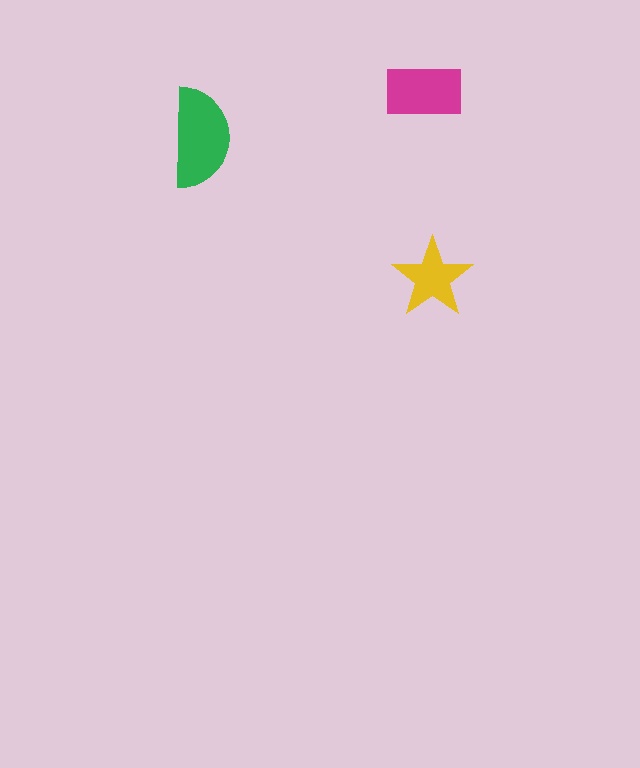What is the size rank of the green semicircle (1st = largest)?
1st.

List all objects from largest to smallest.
The green semicircle, the magenta rectangle, the yellow star.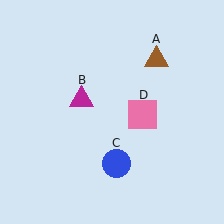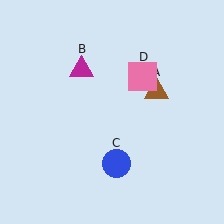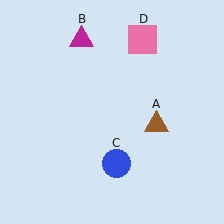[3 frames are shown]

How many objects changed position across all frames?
3 objects changed position: brown triangle (object A), magenta triangle (object B), pink square (object D).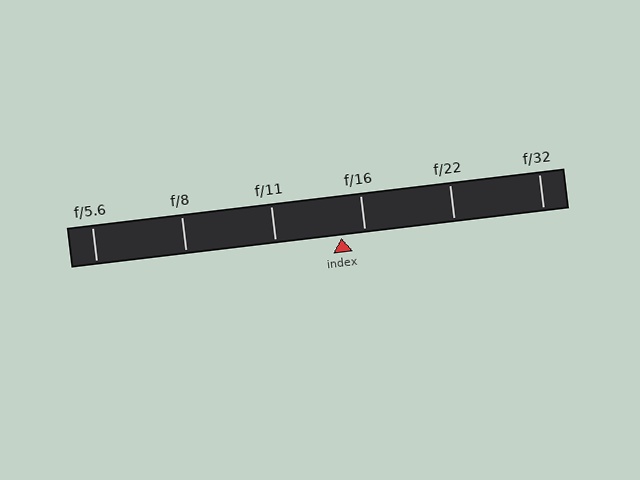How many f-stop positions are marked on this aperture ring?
There are 6 f-stop positions marked.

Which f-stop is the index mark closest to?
The index mark is closest to f/16.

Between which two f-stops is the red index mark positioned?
The index mark is between f/11 and f/16.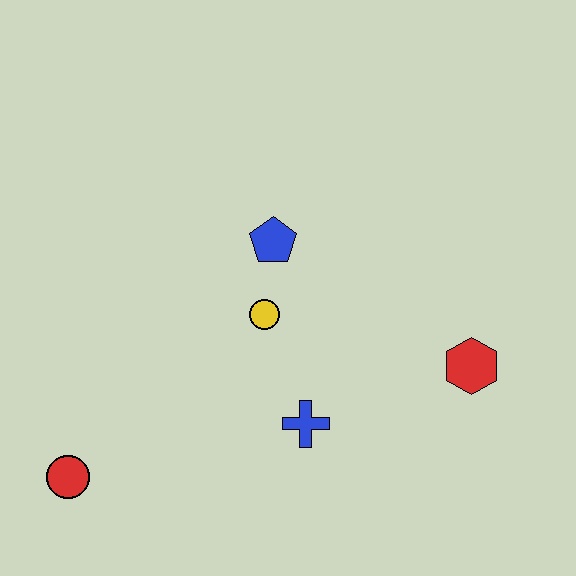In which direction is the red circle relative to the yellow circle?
The red circle is to the left of the yellow circle.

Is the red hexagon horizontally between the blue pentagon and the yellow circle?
No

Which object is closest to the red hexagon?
The blue cross is closest to the red hexagon.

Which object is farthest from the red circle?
The red hexagon is farthest from the red circle.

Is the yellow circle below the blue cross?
No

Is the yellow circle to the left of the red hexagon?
Yes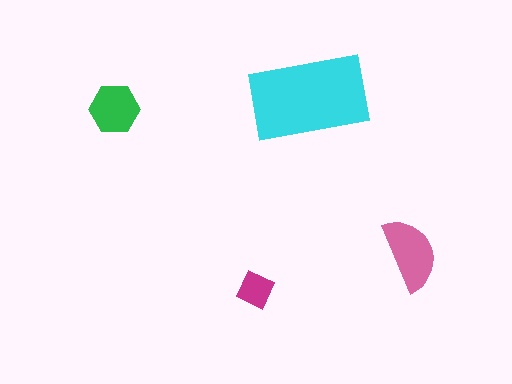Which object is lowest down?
The magenta diamond is bottommost.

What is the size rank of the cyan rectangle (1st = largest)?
1st.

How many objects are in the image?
There are 4 objects in the image.